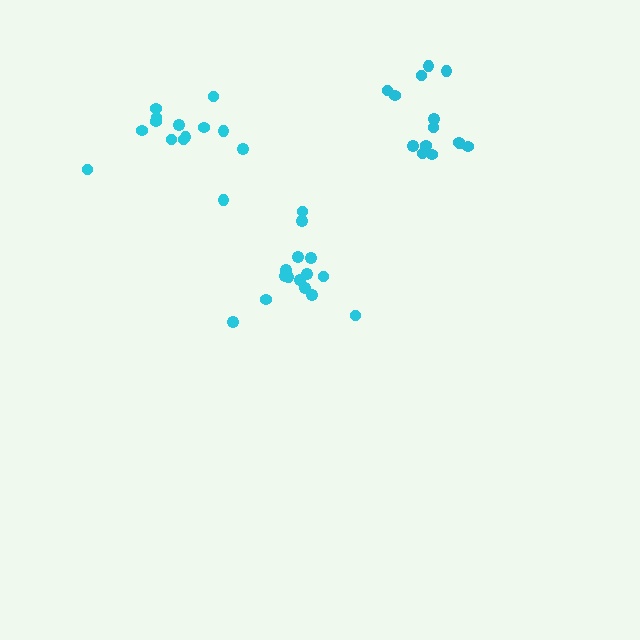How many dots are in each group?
Group 1: 14 dots, Group 2: 15 dots, Group 3: 14 dots (43 total).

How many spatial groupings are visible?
There are 3 spatial groupings.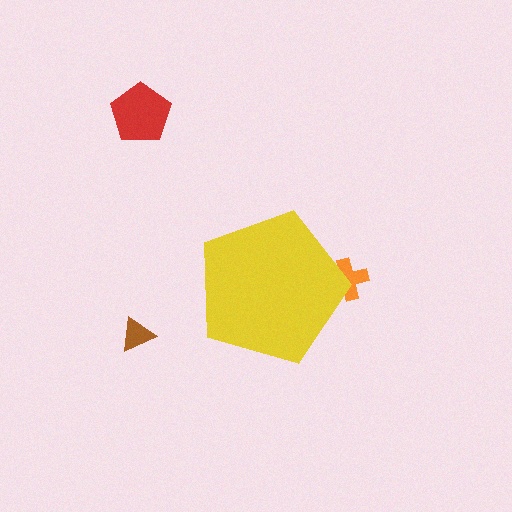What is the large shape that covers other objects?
A yellow pentagon.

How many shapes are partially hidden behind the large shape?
1 shape is partially hidden.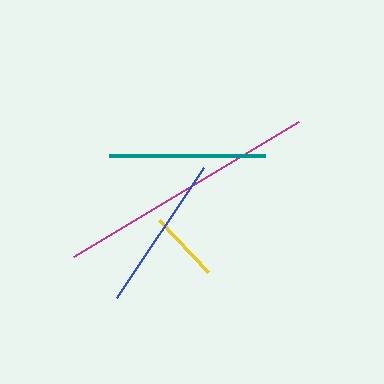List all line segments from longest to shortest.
From longest to shortest: magenta, blue, teal, yellow.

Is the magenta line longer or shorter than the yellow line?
The magenta line is longer than the yellow line.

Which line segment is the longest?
The magenta line is the longest at approximately 262 pixels.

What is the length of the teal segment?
The teal segment is approximately 156 pixels long.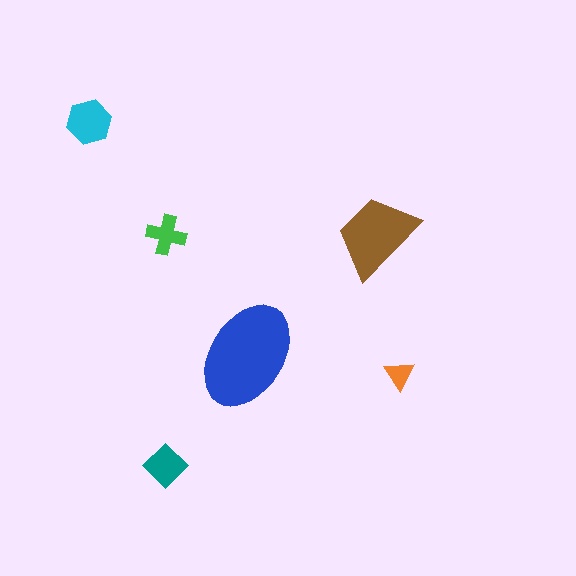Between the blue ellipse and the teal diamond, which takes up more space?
The blue ellipse.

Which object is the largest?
The blue ellipse.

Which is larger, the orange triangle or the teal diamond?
The teal diamond.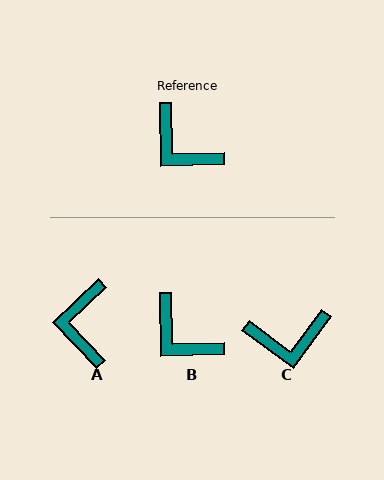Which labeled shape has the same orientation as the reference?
B.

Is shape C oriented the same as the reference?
No, it is off by about 52 degrees.